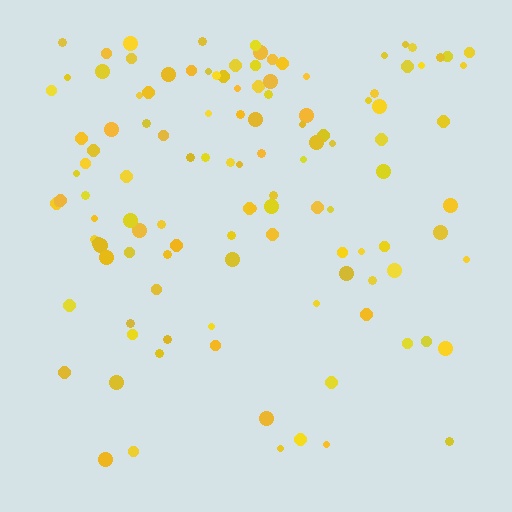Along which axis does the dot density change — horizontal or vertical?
Vertical.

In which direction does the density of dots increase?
From bottom to top, with the top side densest.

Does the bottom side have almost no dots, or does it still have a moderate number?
Still a moderate number, just noticeably fewer than the top.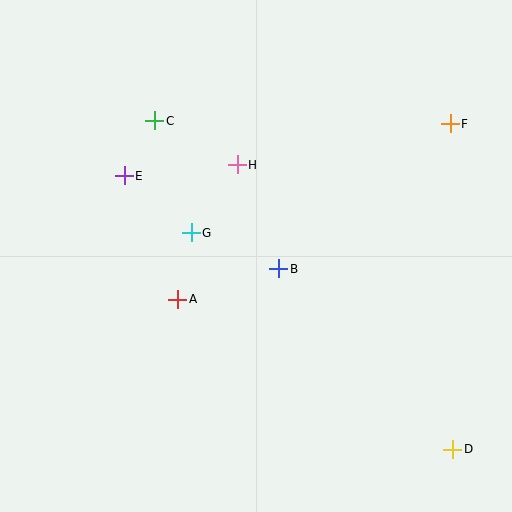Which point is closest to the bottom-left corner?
Point A is closest to the bottom-left corner.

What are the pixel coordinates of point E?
Point E is at (124, 176).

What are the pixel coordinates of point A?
Point A is at (178, 299).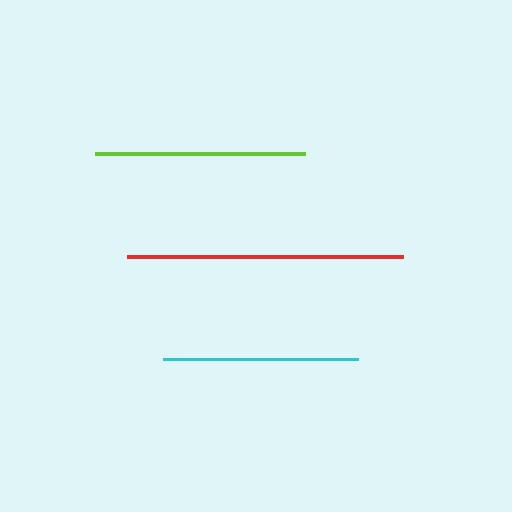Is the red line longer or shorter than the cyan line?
The red line is longer than the cyan line.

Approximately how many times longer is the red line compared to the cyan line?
The red line is approximately 1.4 times the length of the cyan line.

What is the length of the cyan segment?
The cyan segment is approximately 195 pixels long.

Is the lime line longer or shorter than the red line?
The red line is longer than the lime line.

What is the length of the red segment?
The red segment is approximately 276 pixels long.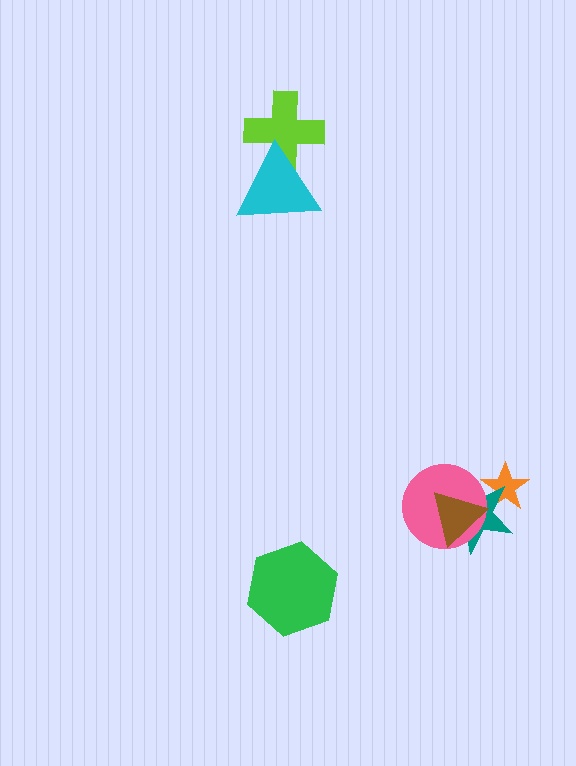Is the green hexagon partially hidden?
No, no other shape covers it.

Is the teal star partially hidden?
Yes, it is partially covered by another shape.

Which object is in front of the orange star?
The teal star is in front of the orange star.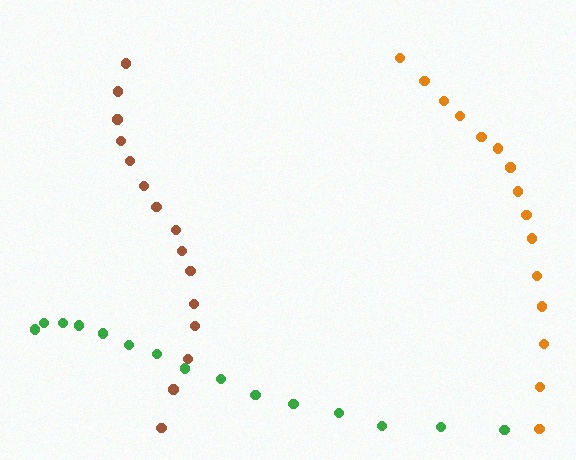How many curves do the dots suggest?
There are 3 distinct paths.